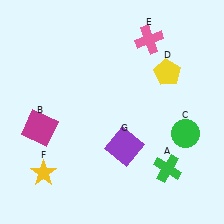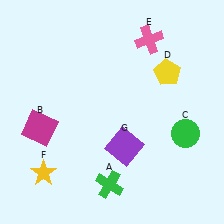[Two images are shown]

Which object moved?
The green cross (A) moved left.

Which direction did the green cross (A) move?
The green cross (A) moved left.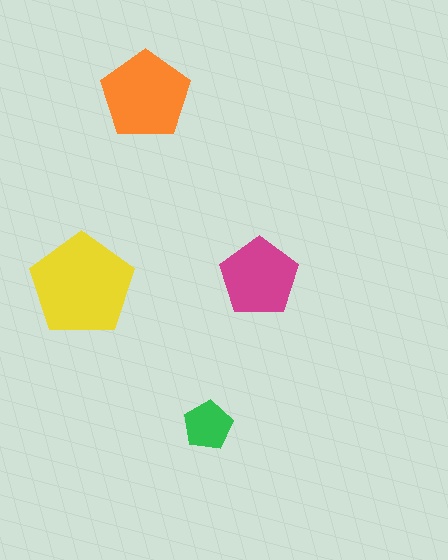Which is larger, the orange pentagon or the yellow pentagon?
The yellow one.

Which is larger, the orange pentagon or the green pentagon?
The orange one.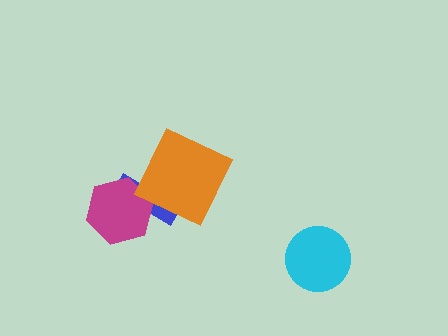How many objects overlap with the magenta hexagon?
1 object overlaps with the magenta hexagon.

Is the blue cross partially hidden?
Yes, it is partially covered by another shape.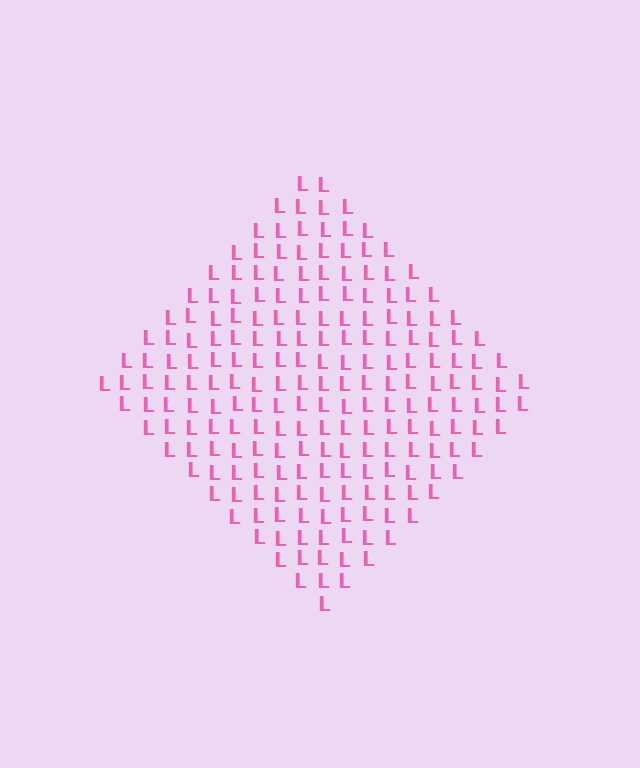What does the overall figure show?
The overall figure shows a diamond.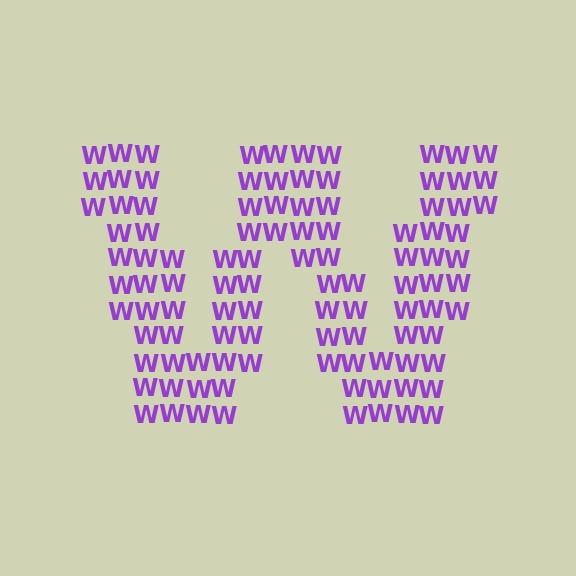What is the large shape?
The large shape is the letter W.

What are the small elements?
The small elements are letter W's.